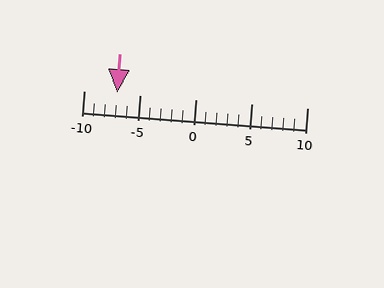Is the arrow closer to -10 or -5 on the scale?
The arrow is closer to -5.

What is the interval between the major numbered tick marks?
The major tick marks are spaced 5 units apart.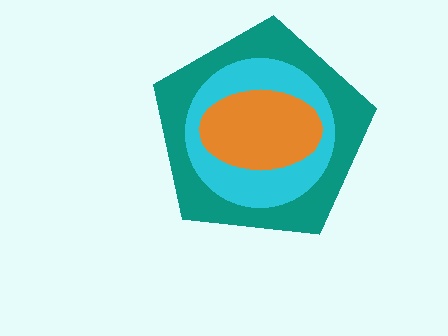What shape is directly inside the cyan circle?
The orange ellipse.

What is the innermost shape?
The orange ellipse.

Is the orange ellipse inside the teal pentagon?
Yes.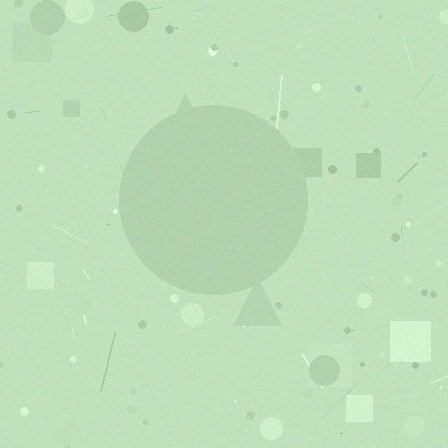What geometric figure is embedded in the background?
A circle is embedded in the background.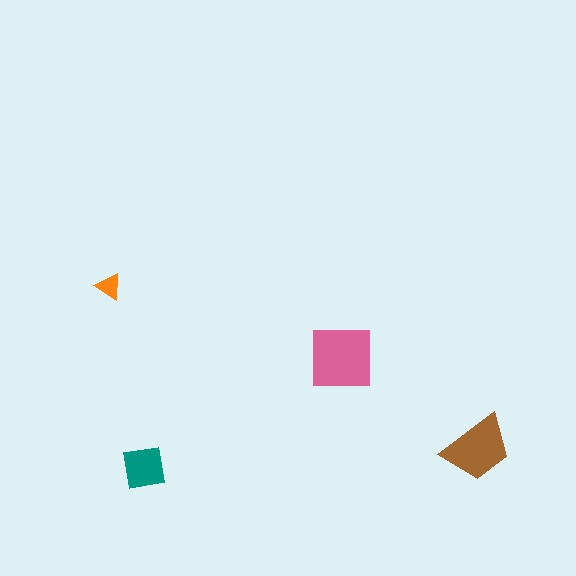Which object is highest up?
The orange triangle is topmost.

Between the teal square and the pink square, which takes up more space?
The pink square.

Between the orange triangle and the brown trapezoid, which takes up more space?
The brown trapezoid.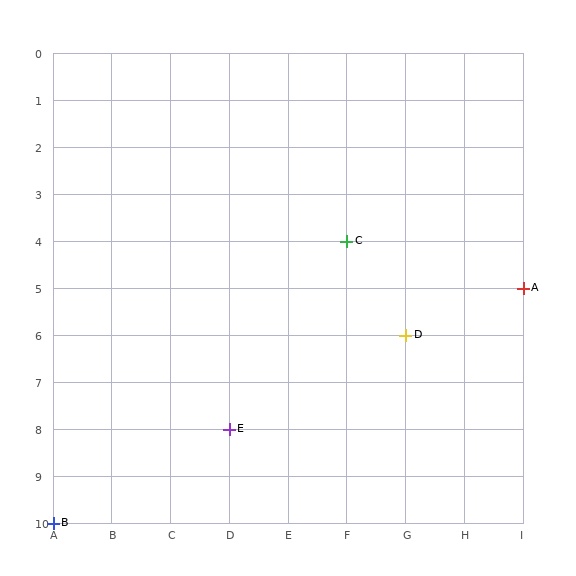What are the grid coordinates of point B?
Point B is at grid coordinates (A, 10).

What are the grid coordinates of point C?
Point C is at grid coordinates (F, 4).